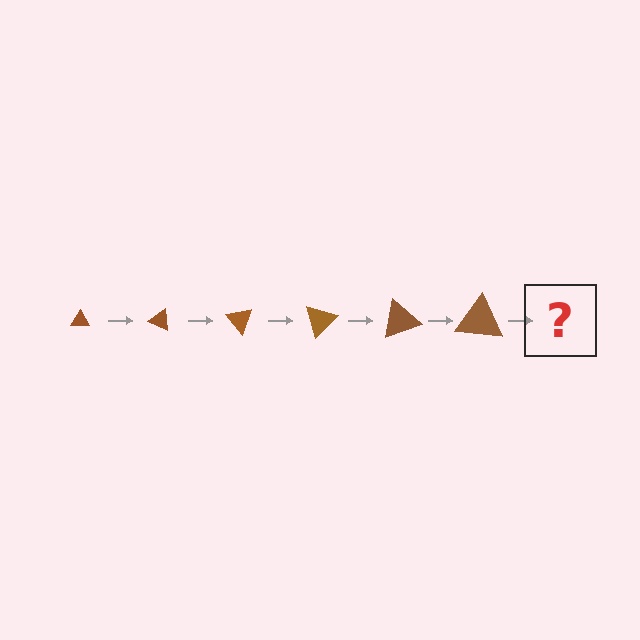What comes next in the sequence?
The next element should be a triangle, larger than the previous one and rotated 150 degrees from the start.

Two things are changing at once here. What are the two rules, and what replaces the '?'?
The two rules are that the triangle grows larger each step and it rotates 25 degrees each step. The '?' should be a triangle, larger than the previous one and rotated 150 degrees from the start.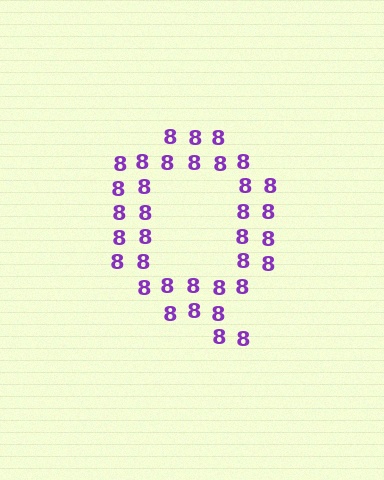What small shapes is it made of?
It is made of small digit 8's.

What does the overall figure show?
The overall figure shows the letter Q.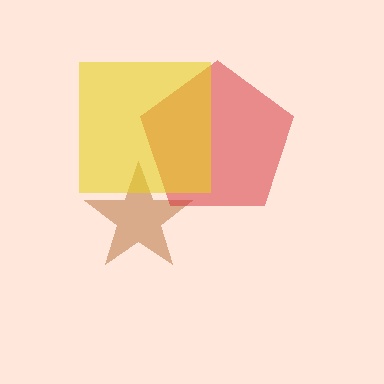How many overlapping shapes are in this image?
There are 3 overlapping shapes in the image.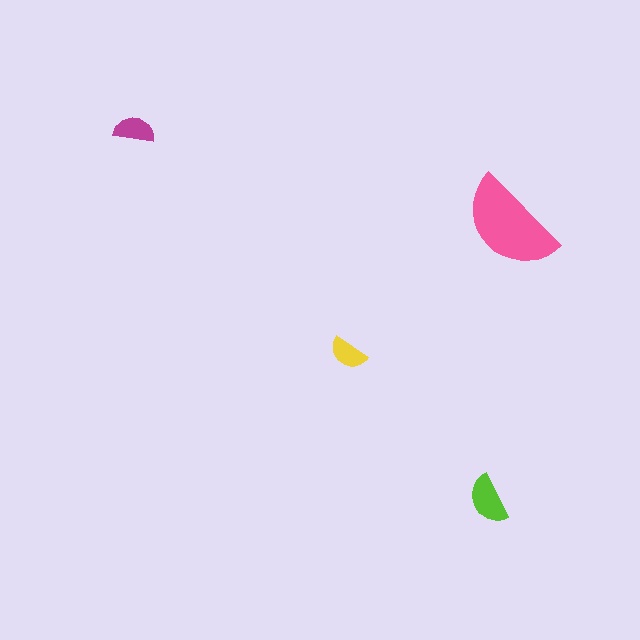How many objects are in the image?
There are 4 objects in the image.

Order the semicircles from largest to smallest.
the pink one, the lime one, the magenta one, the yellow one.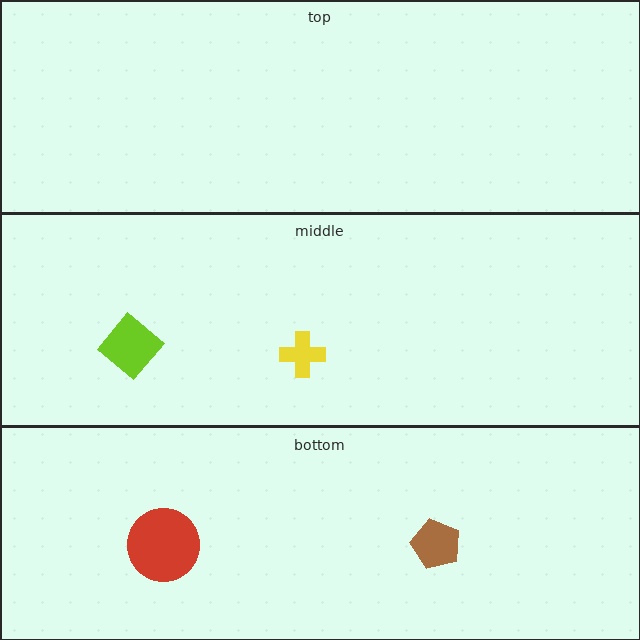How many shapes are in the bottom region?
2.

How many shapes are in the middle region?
2.